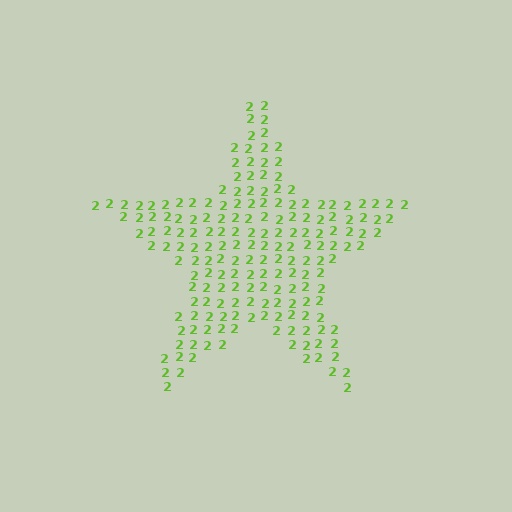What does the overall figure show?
The overall figure shows a star.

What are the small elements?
The small elements are digit 2's.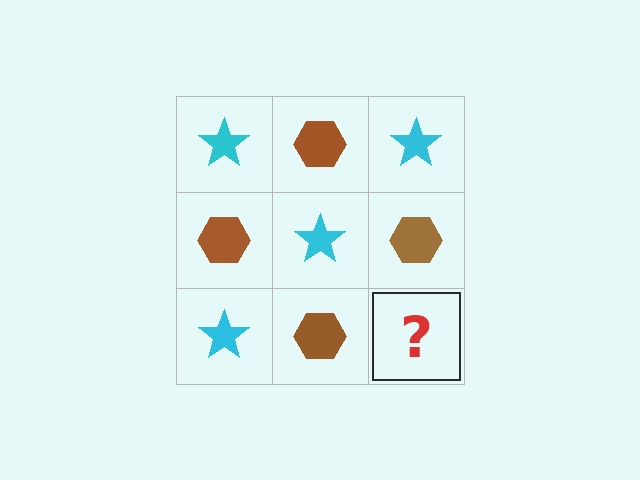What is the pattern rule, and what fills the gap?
The rule is that it alternates cyan star and brown hexagon in a checkerboard pattern. The gap should be filled with a cyan star.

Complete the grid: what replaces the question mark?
The question mark should be replaced with a cyan star.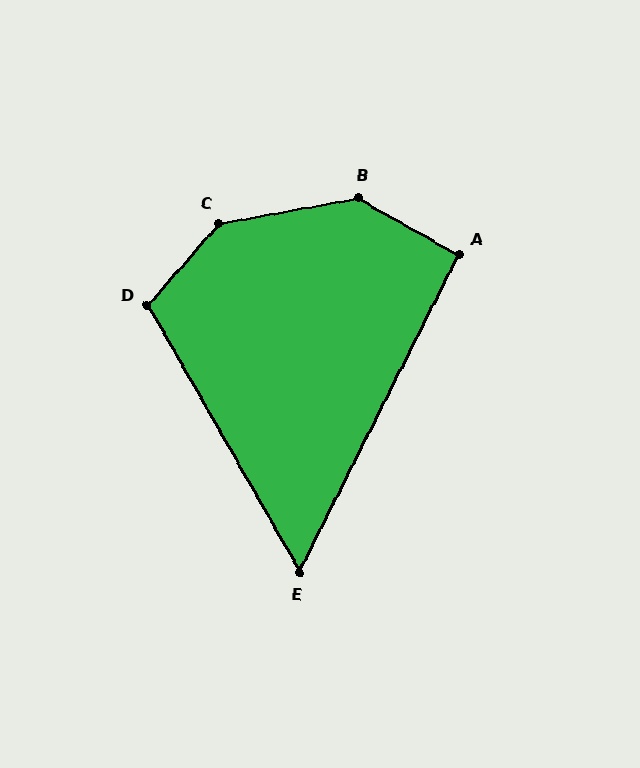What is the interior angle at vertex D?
Approximately 109 degrees (obtuse).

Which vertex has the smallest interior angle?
E, at approximately 56 degrees.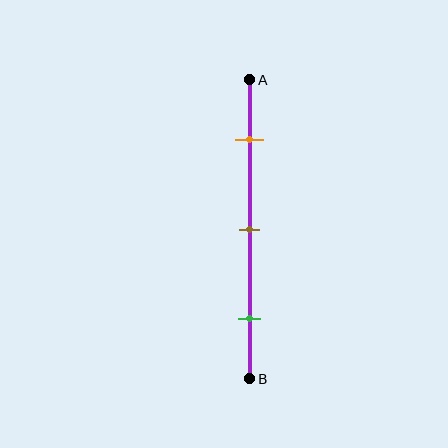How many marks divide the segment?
There are 3 marks dividing the segment.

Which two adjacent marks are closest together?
The orange and brown marks are the closest adjacent pair.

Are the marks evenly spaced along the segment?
Yes, the marks are approximately evenly spaced.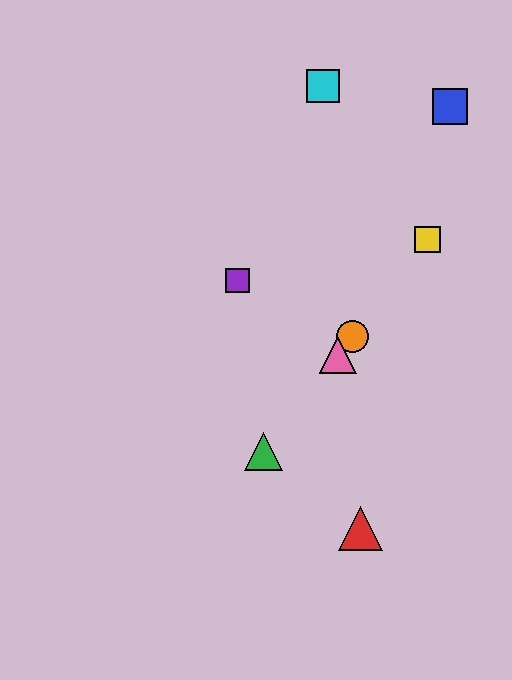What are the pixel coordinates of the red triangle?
The red triangle is at (361, 528).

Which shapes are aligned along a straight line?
The green triangle, the yellow square, the orange circle, the pink triangle are aligned along a straight line.